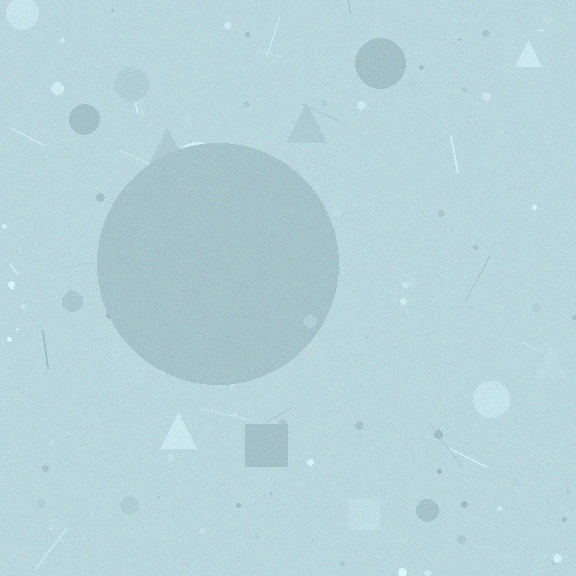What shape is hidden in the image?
A circle is hidden in the image.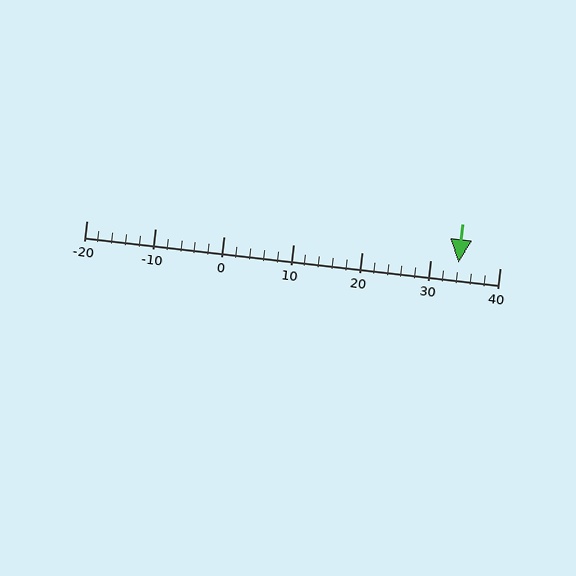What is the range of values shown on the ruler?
The ruler shows values from -20 to 40.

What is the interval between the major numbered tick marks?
The major tick marks are spaced 10 units apart.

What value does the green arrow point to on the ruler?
The green arrow points to approximately 34.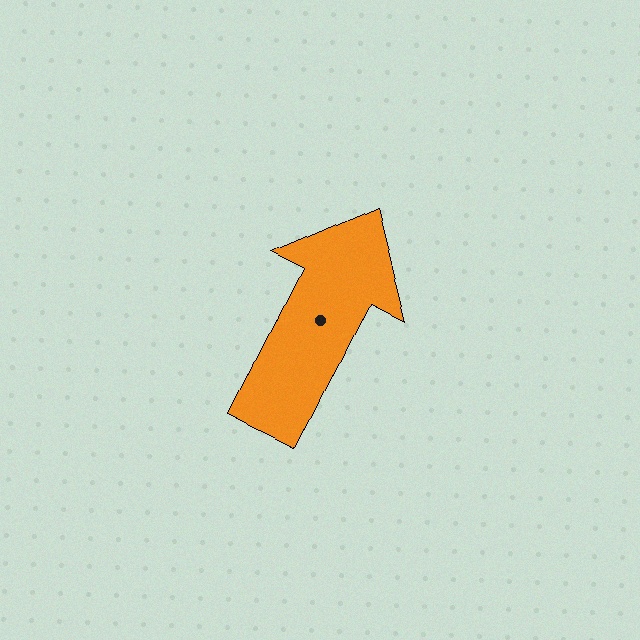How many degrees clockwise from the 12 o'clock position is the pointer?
Approximately 26 degrees.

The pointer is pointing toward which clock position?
Roughly 1 o'clock.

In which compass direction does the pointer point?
Northeast.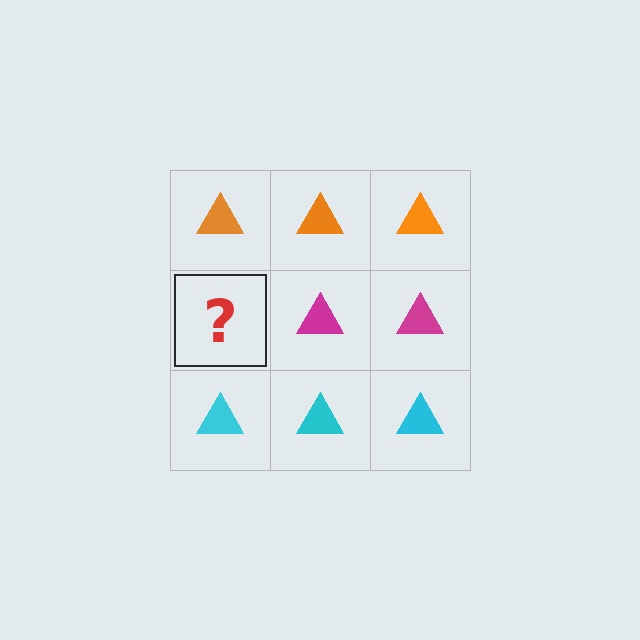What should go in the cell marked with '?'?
The missing cell should contain a magenta triangle.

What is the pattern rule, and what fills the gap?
The rule is that each row has a consistent color. The gap should be filled with a magenta triangle.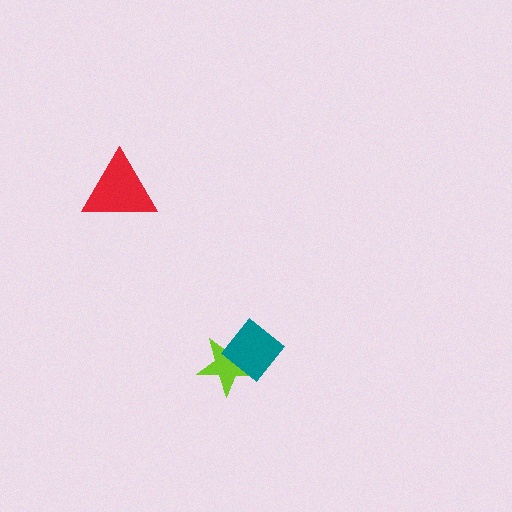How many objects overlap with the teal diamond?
1 object overlaps with the teal diamond.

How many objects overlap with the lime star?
1 object overlaps with the lime star.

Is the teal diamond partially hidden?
No, no other shape covers it.